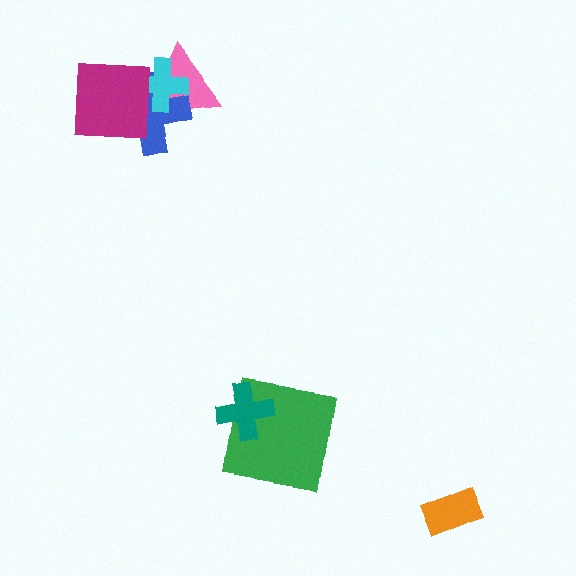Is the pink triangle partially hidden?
Yes, it is partially covered by another shape.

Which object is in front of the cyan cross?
The magenta square is in front of the cyan cross.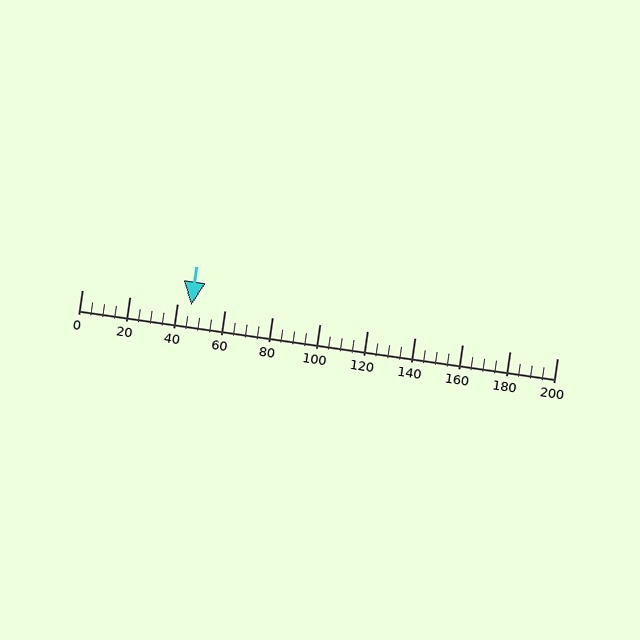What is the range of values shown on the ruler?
The ruler shows values from 0 to 200.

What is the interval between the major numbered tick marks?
The major tick marks are spaced 20 units apart.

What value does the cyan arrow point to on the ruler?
The cyan arrow points to approximately 46.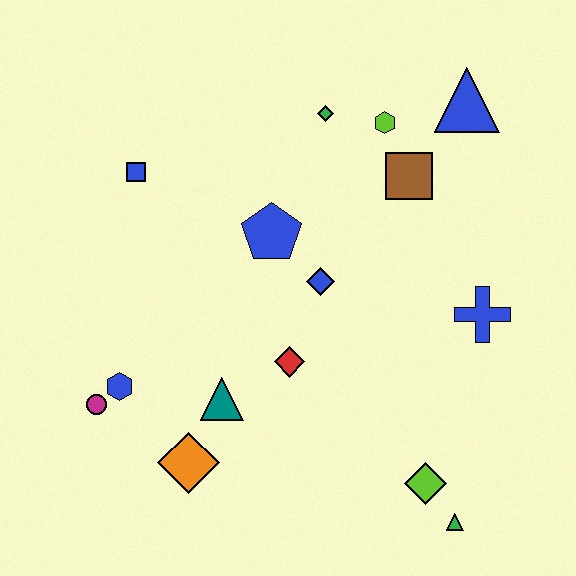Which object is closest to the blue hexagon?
The magenta circle is closest to the blue hexagon.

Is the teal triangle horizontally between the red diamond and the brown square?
No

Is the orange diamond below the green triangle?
No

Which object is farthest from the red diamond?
The blue triangle is farthest from the red diamond.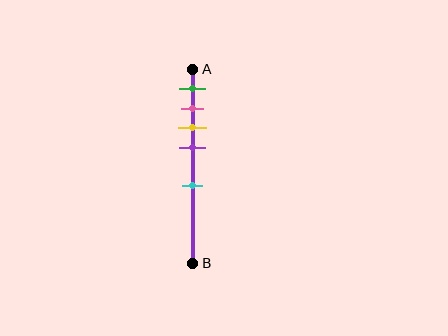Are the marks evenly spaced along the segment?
No, the marks are not evenly spaced.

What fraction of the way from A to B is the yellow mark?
The yellow mark is approximately 30% (0.3) of the way from A to B.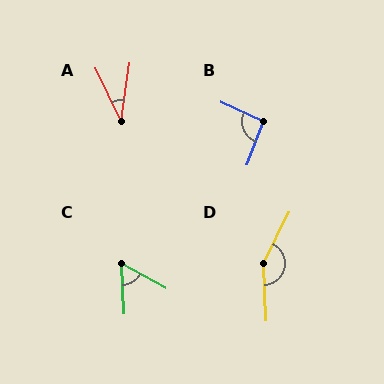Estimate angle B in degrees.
Approximately 94 degrees.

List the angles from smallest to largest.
A (34°), C (58°), B (94°), D (152°).